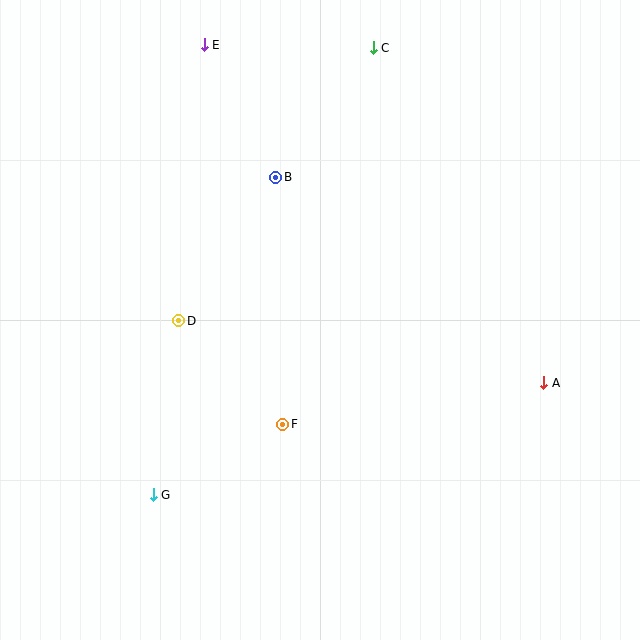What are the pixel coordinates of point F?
Point F is at (283, 424).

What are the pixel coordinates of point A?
Point A is at (544, 383).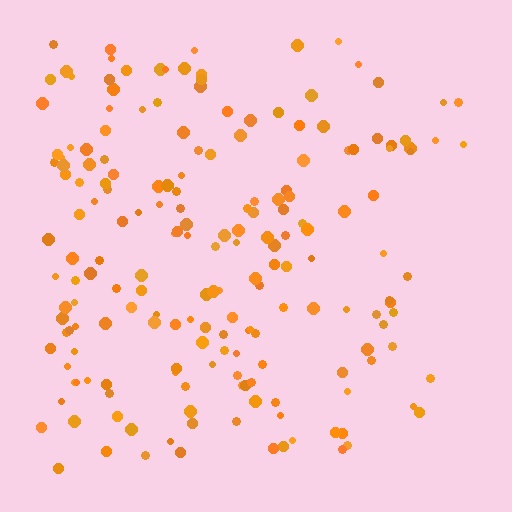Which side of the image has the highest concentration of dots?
The left.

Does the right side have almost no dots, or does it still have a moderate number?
Still a moderate number, just noticeably fewer than the left.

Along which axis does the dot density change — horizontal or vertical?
Horizontal.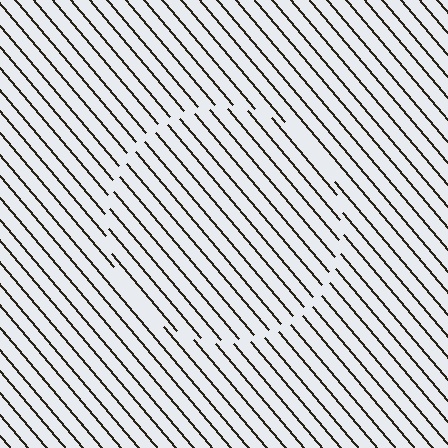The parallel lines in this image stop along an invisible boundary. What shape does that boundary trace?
An illusory circle. The interior of the shape contains the same grating, shifted by half a period — the contour is defined by the phase discontinuity where line-ends from the inner and outer gratings abut.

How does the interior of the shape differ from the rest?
The interior of the shape contains the same grating, shifted by half a period — the contour is defined by the phase discontinuity where line-ends from the inner and outer gratings abut.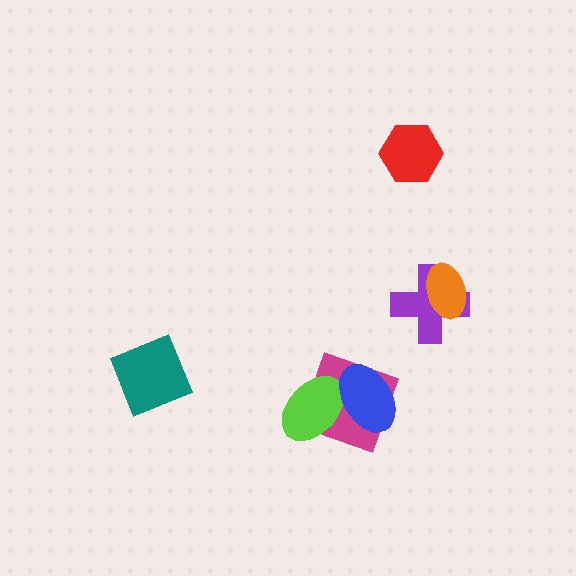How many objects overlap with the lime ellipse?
2 objects overlap with the lime ellipse.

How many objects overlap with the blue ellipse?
2 objects overlap with the blue ellipse.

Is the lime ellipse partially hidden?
Yes, it is partially covered by another shape.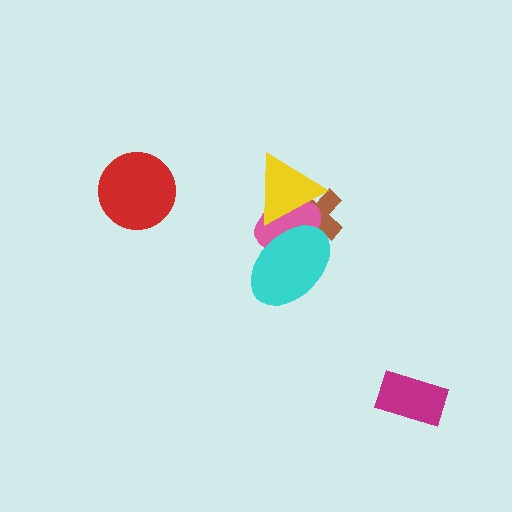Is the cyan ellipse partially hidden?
Yes, it is partially covered by another shape.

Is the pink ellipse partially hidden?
Yes, it is partially covered by another shape.